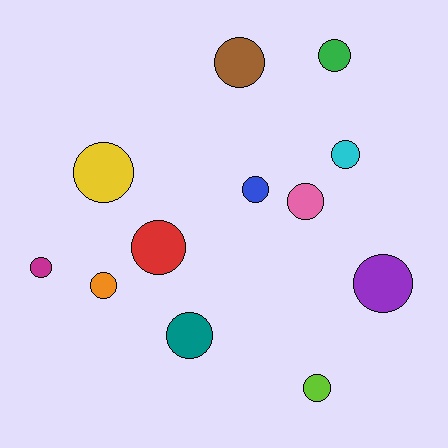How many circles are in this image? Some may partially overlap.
There are 12 circles.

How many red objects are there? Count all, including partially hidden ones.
There is 1 red object.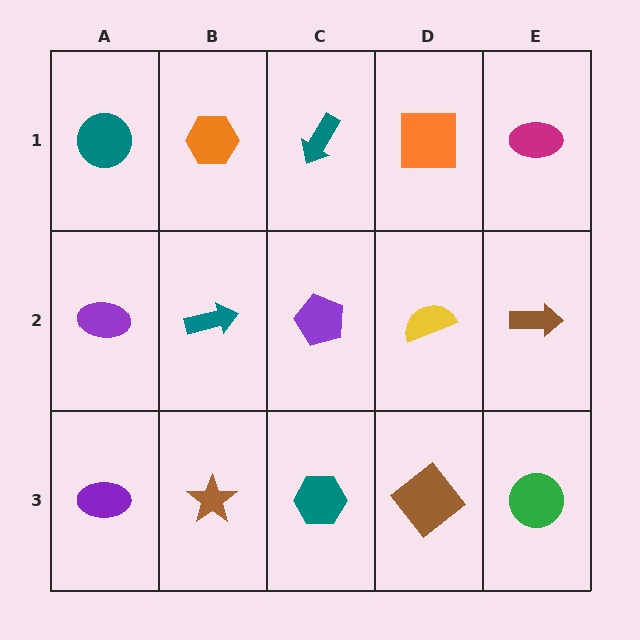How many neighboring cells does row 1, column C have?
3.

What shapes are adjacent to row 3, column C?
A purple pentagon (row 2, column C), a brown star (row 3, column B), a brown diamond (row 3, column D).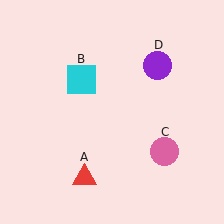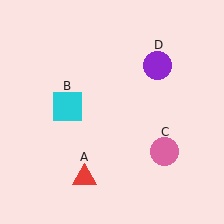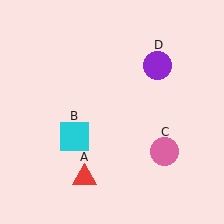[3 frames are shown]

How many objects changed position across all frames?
1 object changed position: cyan square (object B).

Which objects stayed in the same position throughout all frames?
Red triangle (object A) and pink circle (object C) and purple circle (object D) remained stationary.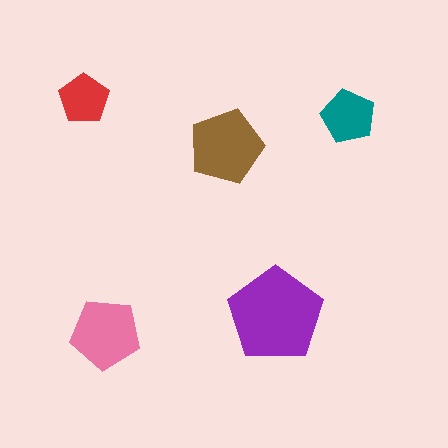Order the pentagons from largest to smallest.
the purple one, the brown one, the pink one, the teal one, the red one.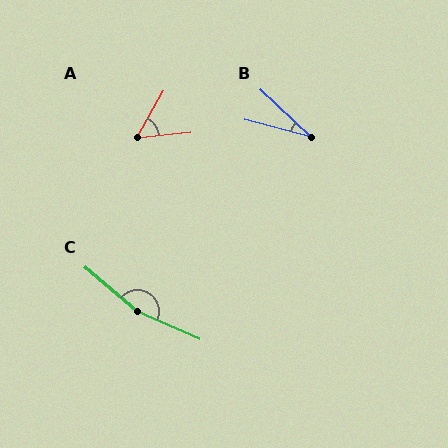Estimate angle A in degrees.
Approximately 55 degrees.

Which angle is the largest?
C, at approximately 164 degrees.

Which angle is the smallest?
B, at approximately 29 degrees.